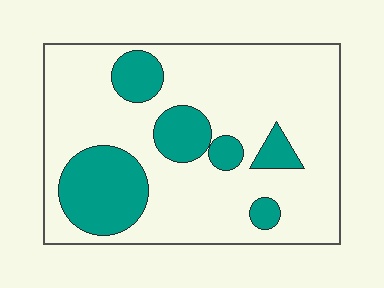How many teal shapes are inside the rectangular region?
6.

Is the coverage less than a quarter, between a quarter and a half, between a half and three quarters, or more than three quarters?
Less than a quarter.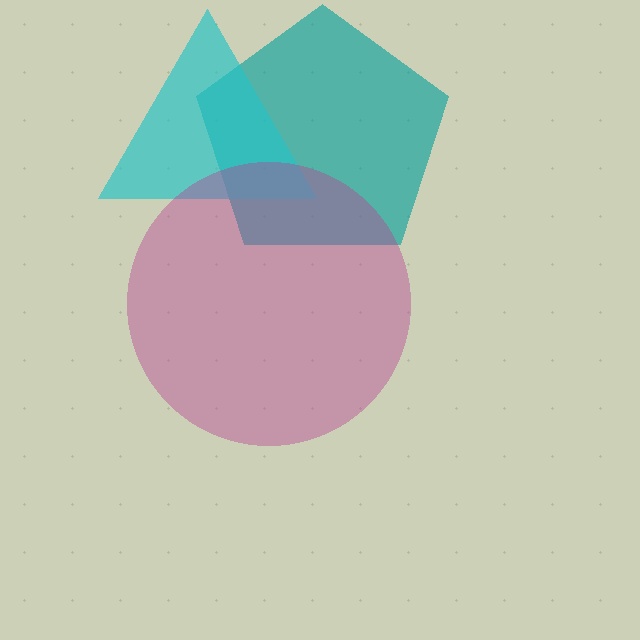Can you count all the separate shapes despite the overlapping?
Yes, there are 3 separate shapes.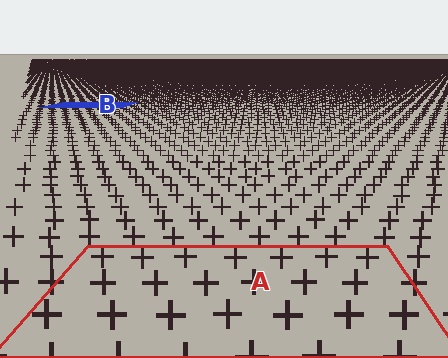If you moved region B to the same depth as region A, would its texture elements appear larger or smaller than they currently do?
They would appear larger. At a closer depth, the same texture elements are projected at a bigger on-screen size.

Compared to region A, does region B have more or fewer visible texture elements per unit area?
Region B has more texture elements per unit area — they are packed more densely because it is farther away.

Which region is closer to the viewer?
Region A is closer. The texture elements there are larger and more spread out.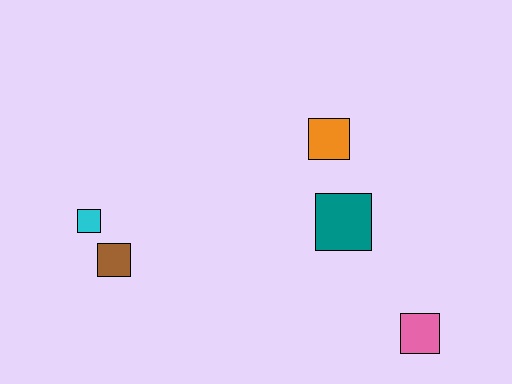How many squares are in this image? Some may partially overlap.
There are 5 squares.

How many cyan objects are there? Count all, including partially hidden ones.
There is 1 cyan object.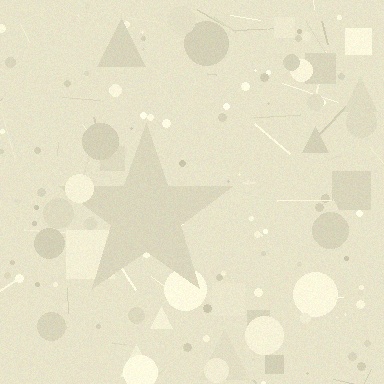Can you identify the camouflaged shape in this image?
The camouflaged shape is a star.